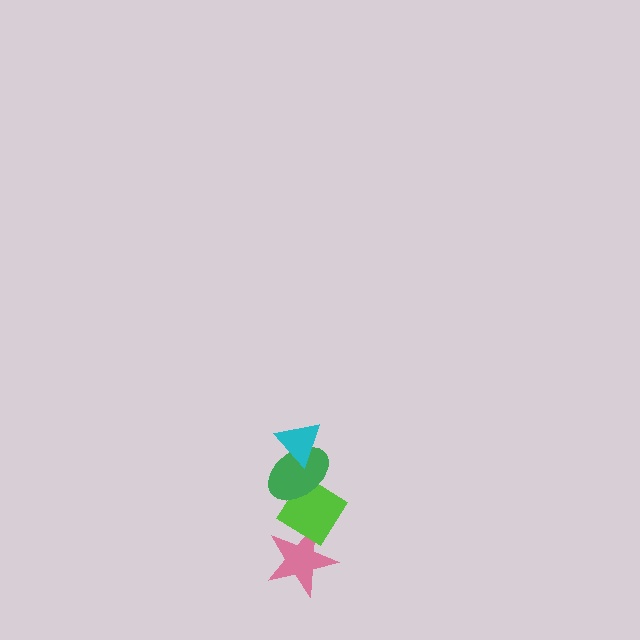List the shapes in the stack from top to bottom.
From top to bottom: the cyan triangle, the green ellipse, the lime diamond, the pink star.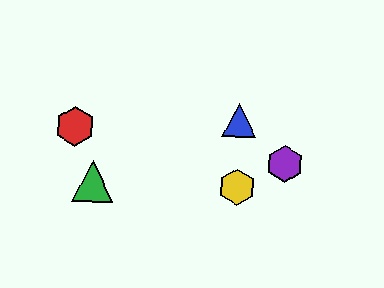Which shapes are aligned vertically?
The blue triangle, the yellow hexagon are aligned vertically.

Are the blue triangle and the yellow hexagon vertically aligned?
Yes, both are at x≈239.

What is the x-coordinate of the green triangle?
The green triangle is at x≈93.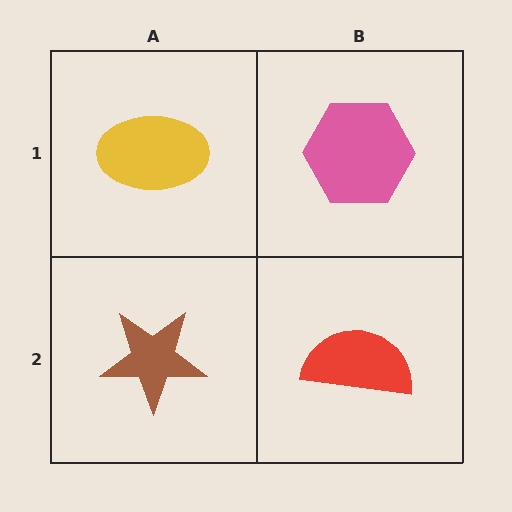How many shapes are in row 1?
2 shapes.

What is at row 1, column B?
A pink hexagon.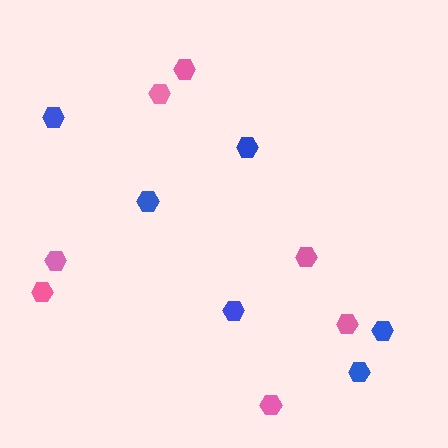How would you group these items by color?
There are 2 groups: one group of pink hexagons (7) and one group of blue hexagons (6).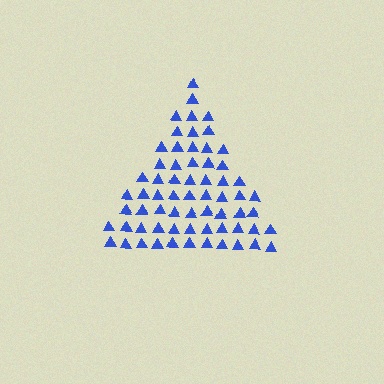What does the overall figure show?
The overall figure shows a triangle.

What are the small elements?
The small elements are triangles.